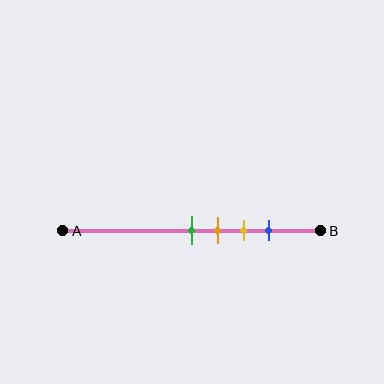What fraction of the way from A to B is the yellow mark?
The yellow mark is approximately 70% (0.7) of the way from A to B.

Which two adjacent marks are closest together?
The green and orange marks are the closest adjacent pair.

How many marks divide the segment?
There are 4 marks dividing the segment.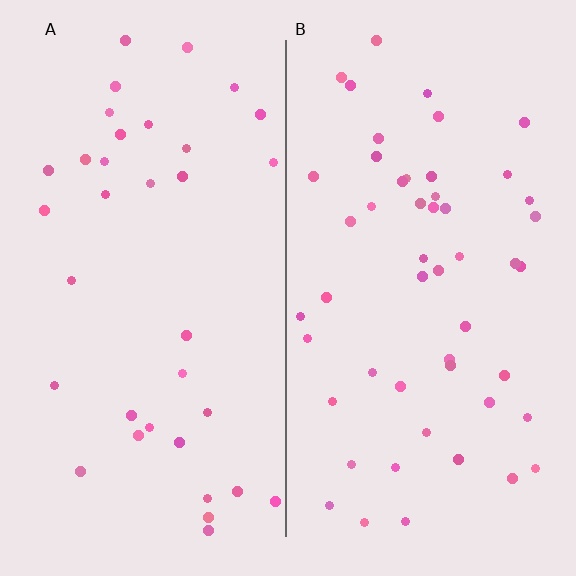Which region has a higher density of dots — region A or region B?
B (the right).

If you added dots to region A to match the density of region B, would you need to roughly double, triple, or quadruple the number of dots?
Approximately double.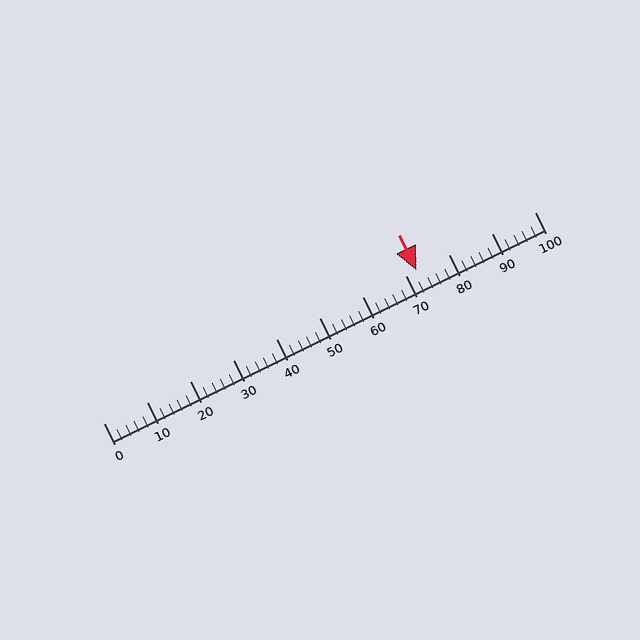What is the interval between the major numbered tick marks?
The major tick marks are spaced 10 units apart.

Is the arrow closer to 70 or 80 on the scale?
The arrow is closer to 70.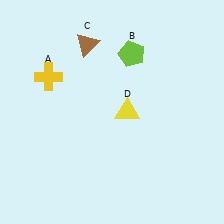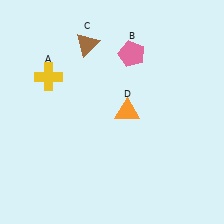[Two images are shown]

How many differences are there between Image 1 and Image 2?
There are 2 differences between the two images.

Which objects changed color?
B changed from lime to pink. D changed from yellow to orange.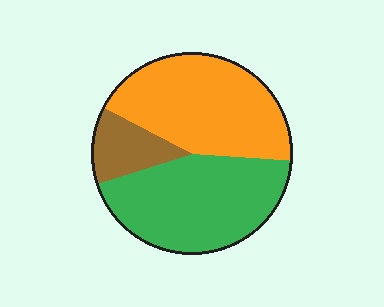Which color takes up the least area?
Brown, at roughly 15%.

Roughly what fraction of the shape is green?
Green takes up about two fifths (2/5) of the shape.